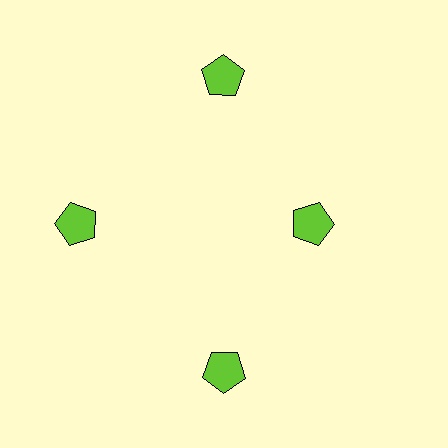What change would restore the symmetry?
The symmetry would be restored by moving it outward, back onto the ring so that all 4 pentagons sit at equal angles and equal distance from the center.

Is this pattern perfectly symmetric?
No. The 4 lime pentagons are arranged in a ring, but one element near the 3 o'clock position is pulled inward toward the center, breaking the 4-fold rotational symmetry.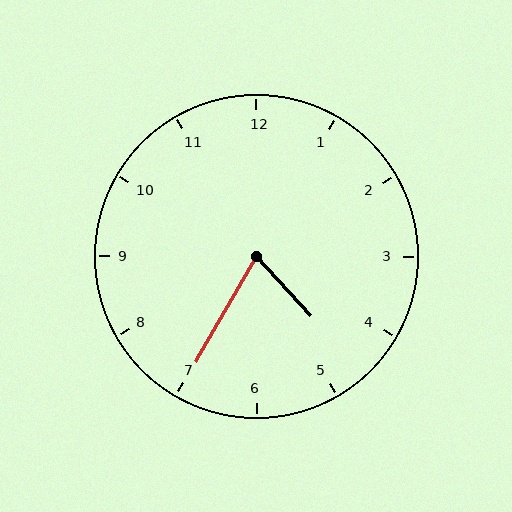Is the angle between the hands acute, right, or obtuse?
It is acute.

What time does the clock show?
4:35.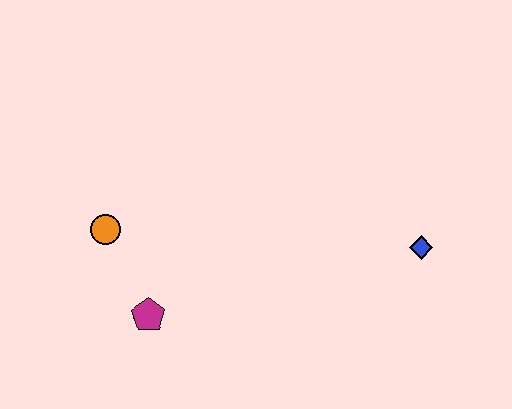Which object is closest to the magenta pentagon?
The orange circle is closest to the magenta pentagon.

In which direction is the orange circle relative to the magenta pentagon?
The orange circle is above the magenta pentagon.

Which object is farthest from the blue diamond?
The orange circle is farthest from the blue diamond.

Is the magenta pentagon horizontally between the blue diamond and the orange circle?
Yes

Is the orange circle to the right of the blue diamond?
No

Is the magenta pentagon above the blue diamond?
No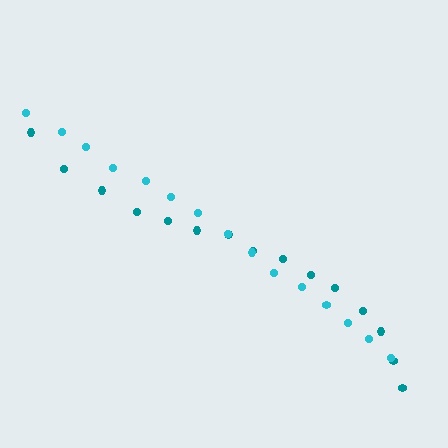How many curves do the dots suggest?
There are 2 distinct paths.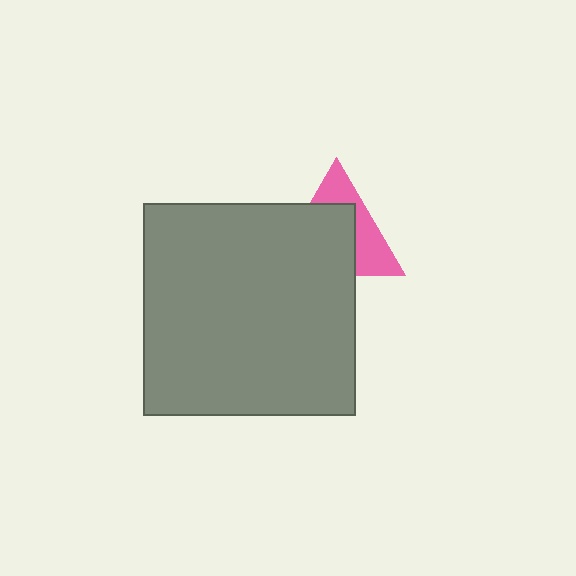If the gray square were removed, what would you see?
You would see the complete pink triangle.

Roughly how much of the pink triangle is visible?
A small part of it is visible (roughly 41%).